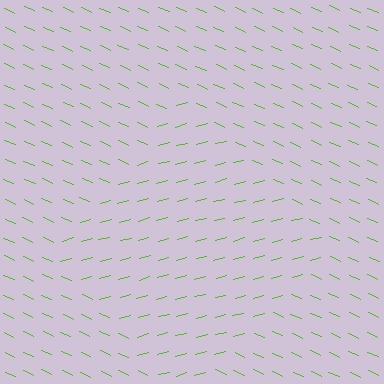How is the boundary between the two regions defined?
The boundary is defined purely by a change in line orientation (approximately 39 degrees difference). All lines are the same color and thickness.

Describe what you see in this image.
The image is filled with small lime line segments. A diamond region in the image has lines oriented differently from the surrounding lines, creating a visible texture boundary.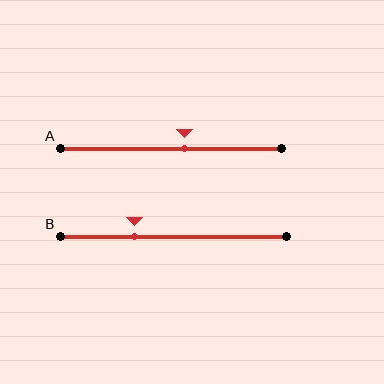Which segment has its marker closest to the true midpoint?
Segment A has its marker closest to the true midpoint.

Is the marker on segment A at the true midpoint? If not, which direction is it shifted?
No, the marker on segment A is shifted to the right by about 6% of the segment length.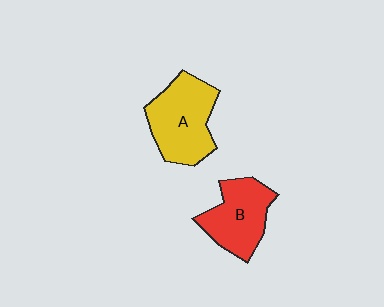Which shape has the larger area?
Shape A (yellow).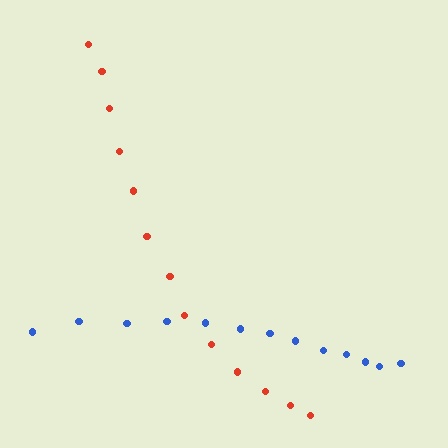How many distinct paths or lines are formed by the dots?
There are 2 distinct paths.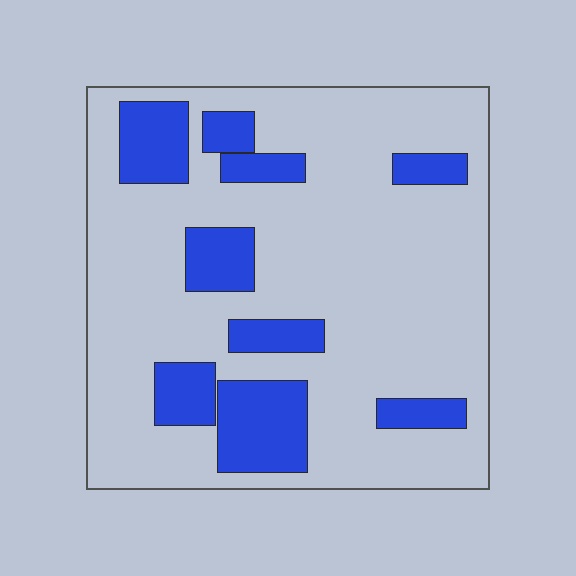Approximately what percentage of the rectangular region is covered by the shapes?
Approximately 20%.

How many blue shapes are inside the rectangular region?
9.